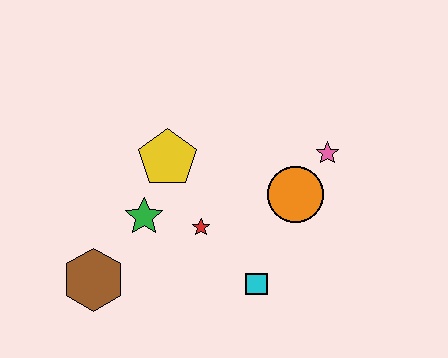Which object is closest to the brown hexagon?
The green star is closest to the brown hexagon.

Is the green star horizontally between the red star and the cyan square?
No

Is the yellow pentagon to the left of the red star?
Yes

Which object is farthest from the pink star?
The brown hexagon is farthest from the pink star.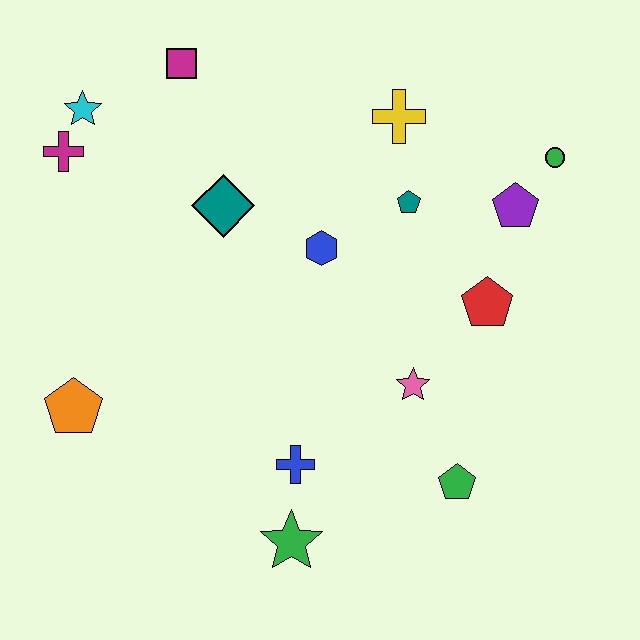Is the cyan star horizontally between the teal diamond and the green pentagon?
No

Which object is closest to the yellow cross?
The teal pentagon is closest to the yellow cross.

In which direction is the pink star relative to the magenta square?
The pink star is below the magenta square.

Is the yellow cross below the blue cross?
No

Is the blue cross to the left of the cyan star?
No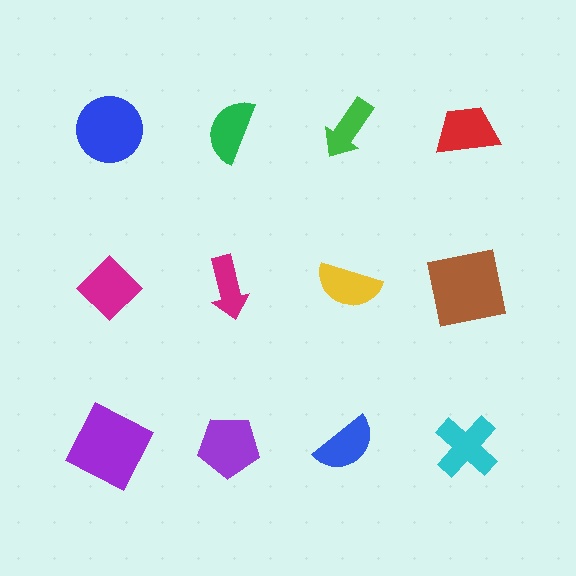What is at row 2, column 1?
A magenta diamond.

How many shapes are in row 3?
4 shapes.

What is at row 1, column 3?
A green arrow.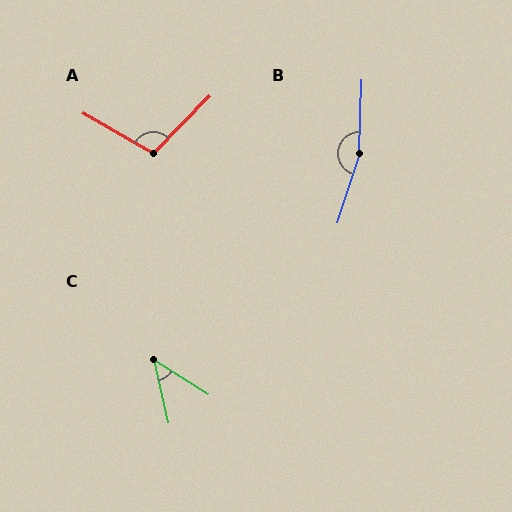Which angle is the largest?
B, at approximately 164 degrees.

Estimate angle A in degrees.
Approximately 105 degrees.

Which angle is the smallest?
C, at approximately 45 degrees.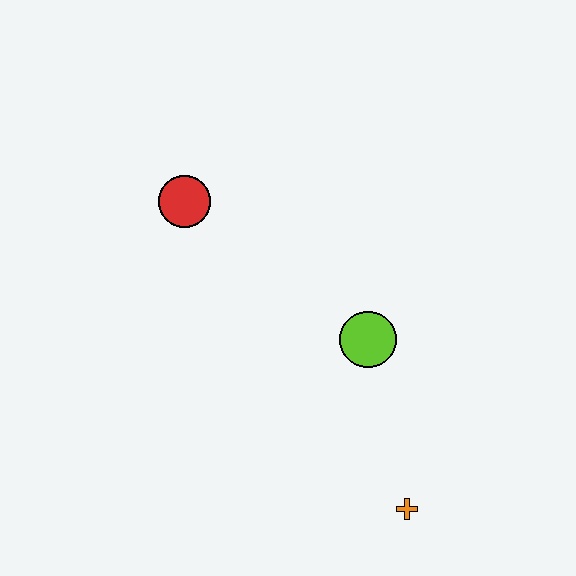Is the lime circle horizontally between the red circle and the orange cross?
Yes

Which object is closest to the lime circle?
The orange cross is closest to the lime circle.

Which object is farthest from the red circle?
The orange cross is farthest from the red circle.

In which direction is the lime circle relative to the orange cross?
The lime circle is above the orange cross.